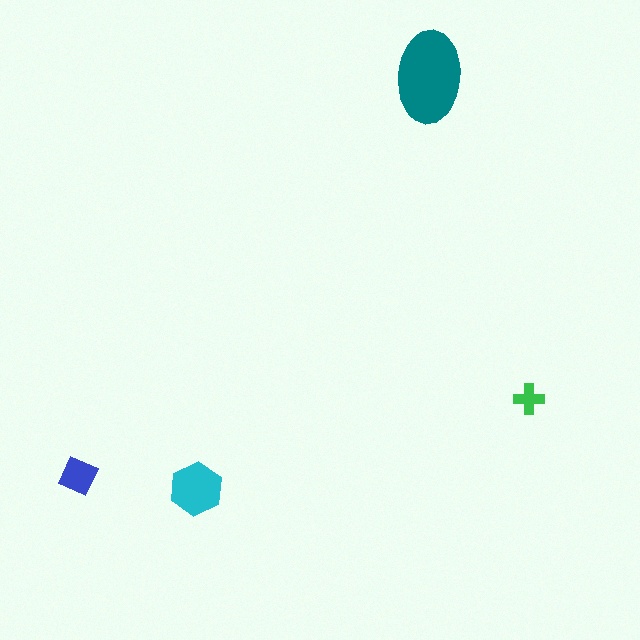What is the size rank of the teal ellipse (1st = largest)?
1st.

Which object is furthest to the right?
The green cross is rightmost.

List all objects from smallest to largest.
The green cross, the blue square, the cyan hexagon, the teal ellipse.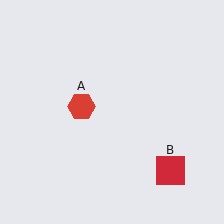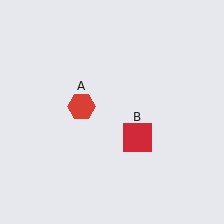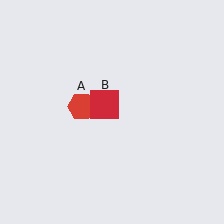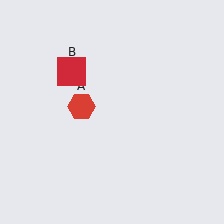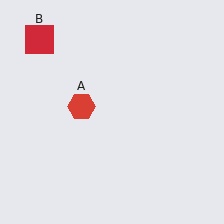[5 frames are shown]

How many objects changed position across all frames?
1 object changed position: red square (object B).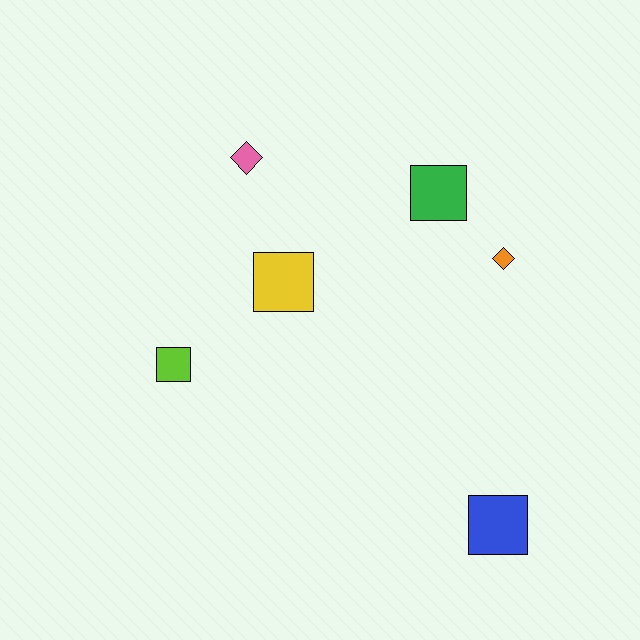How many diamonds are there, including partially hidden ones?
There are 2 diamonds.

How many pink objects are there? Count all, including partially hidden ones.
There is 1 pink object.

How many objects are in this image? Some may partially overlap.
There are 6 objects.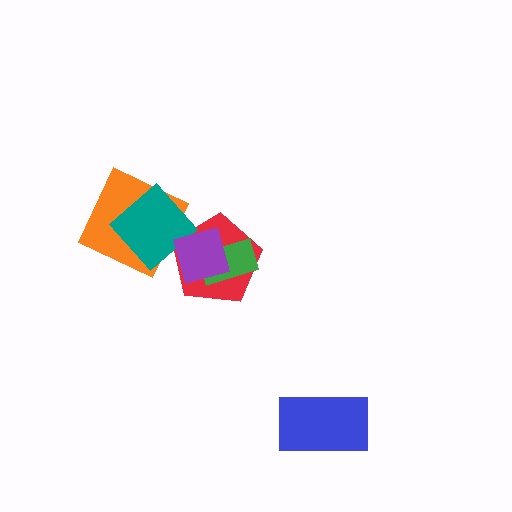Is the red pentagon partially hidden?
Yes, it is partially covered by another shape.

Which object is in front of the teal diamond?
The purple diamond is in front of the teal diamond.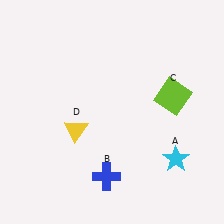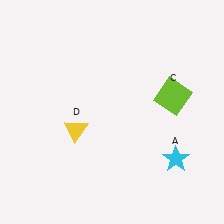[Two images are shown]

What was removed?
The blue cross (B) was removed in Image 2.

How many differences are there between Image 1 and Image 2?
There is 1 difference between the two images.